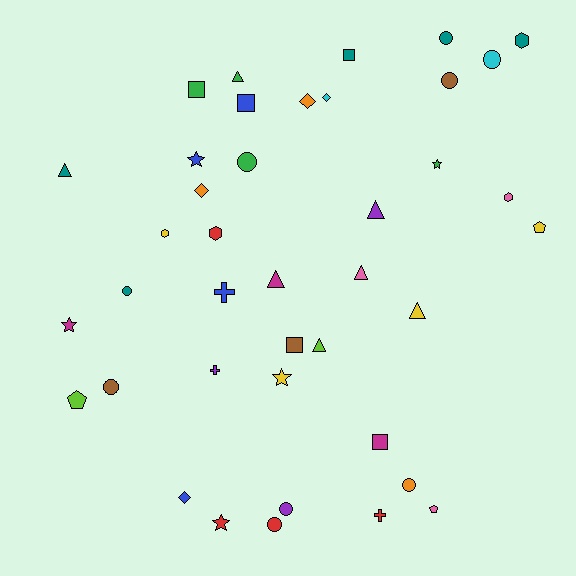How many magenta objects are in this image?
There are 3 magenta objects.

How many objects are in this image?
There are 40 objects.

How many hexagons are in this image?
There are 4 hexagons.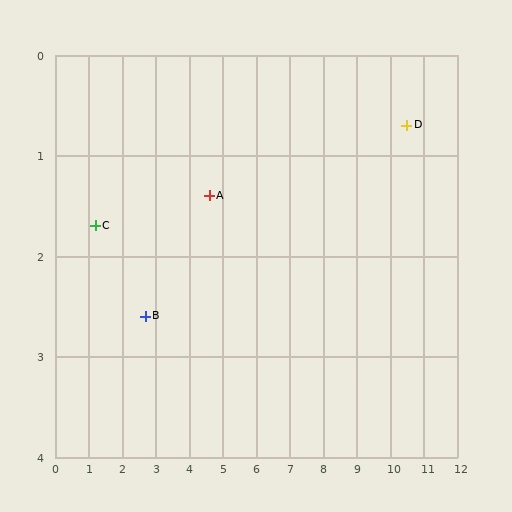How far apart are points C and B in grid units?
Points C and B are about 1.7 grid units apart.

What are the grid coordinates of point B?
Point B is at approximately (2.7, 2.6).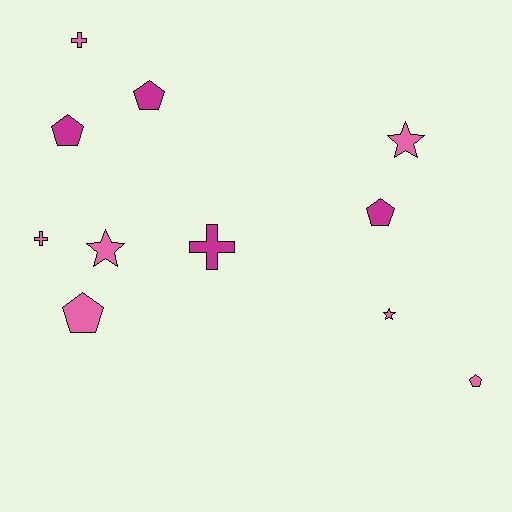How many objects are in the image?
There are 11 objects.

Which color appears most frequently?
Pink, with 7 objects.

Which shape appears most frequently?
Pentagon, with 5 objects.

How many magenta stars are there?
There are no magenta stars.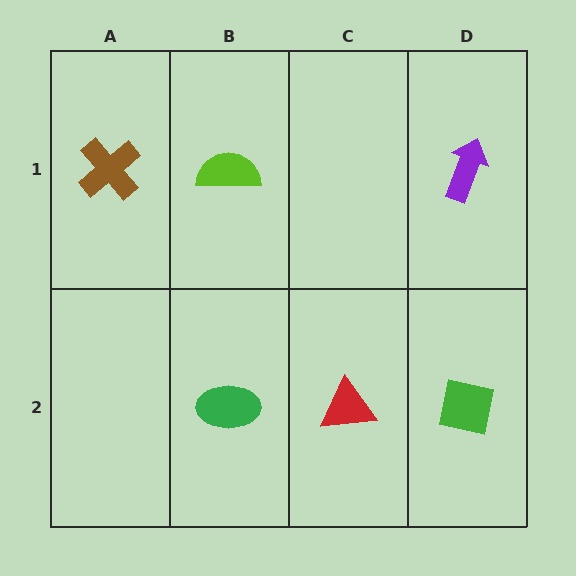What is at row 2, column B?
A green ellipse.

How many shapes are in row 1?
3 shapes.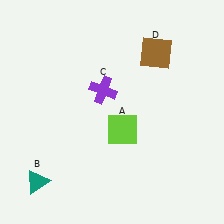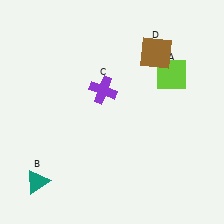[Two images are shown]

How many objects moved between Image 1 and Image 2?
1 object moved between the two images.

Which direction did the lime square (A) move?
The lime square (A) moved up.